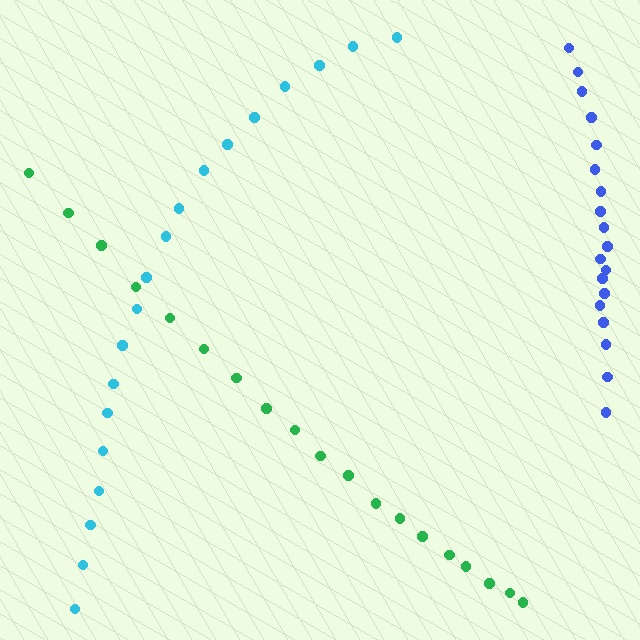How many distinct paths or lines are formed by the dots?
There are 3 distinct paths.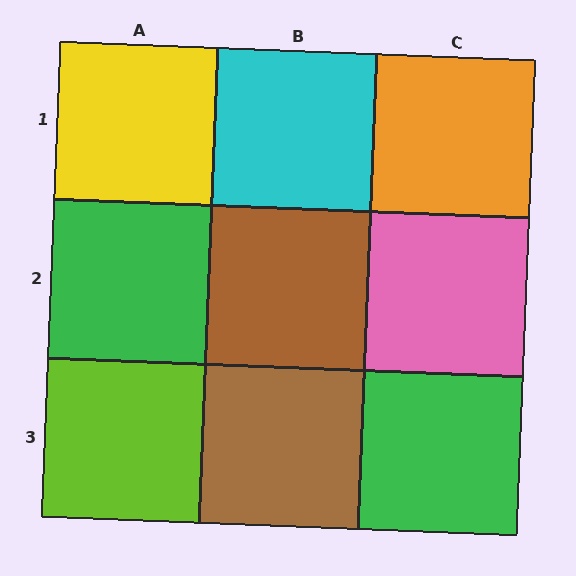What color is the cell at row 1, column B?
Cyan.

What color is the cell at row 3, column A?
Lime.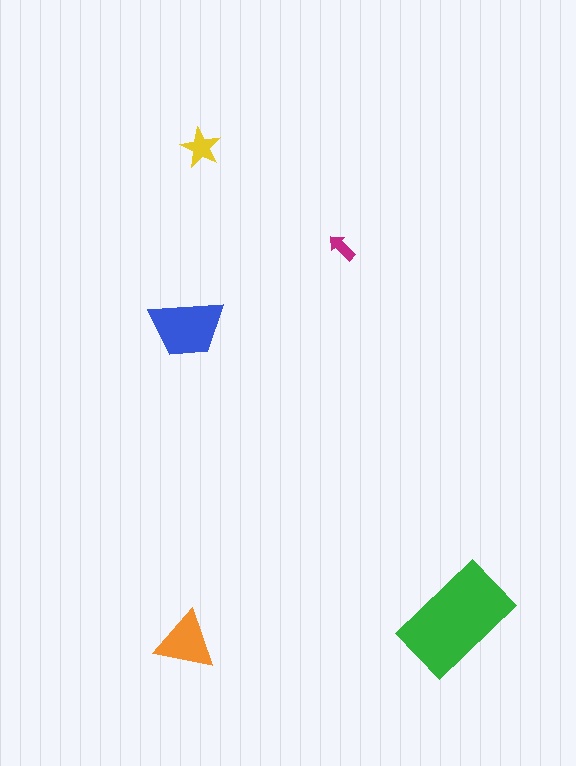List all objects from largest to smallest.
The green rectangle, the blue trapezoid, the orange triangle, the yellow star, the magenta arrow.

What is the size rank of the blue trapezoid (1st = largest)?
2nd.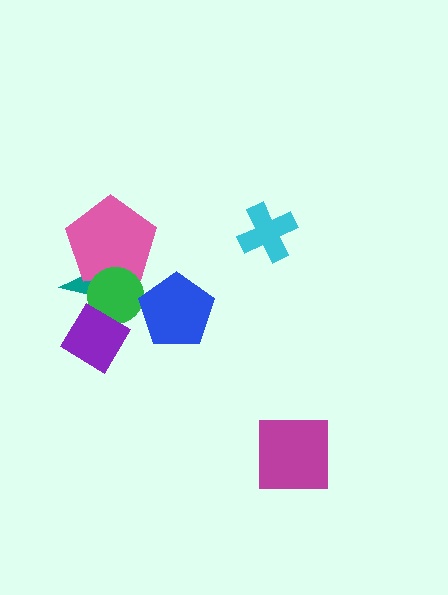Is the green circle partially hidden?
Yes, it is partially covered by another shape.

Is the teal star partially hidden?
Yes, it is partially covered by another shape.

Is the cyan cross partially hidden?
No, no other shape covers it.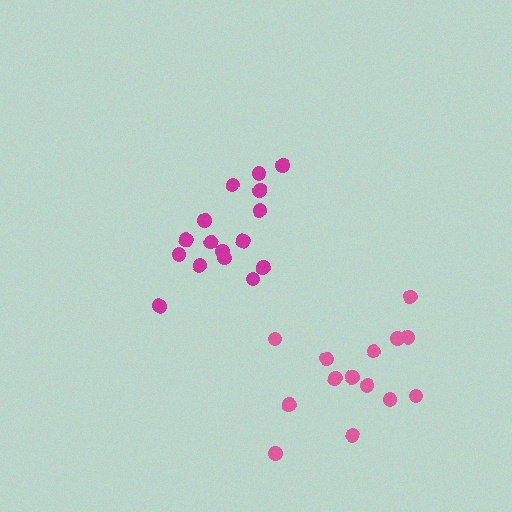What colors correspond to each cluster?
The clusters are colored: magenta, pink.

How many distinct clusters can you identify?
There are 2 distinct clusters.